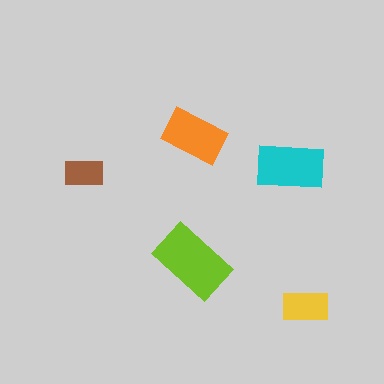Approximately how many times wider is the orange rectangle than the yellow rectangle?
About 1.5 times wider.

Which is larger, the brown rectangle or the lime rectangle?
The lime one.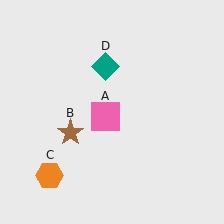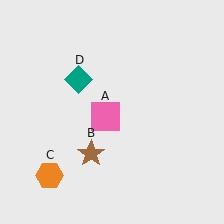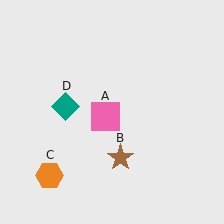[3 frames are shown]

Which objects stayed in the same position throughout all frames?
Pink square (object A) and orange hexagon (object C) remained stationary.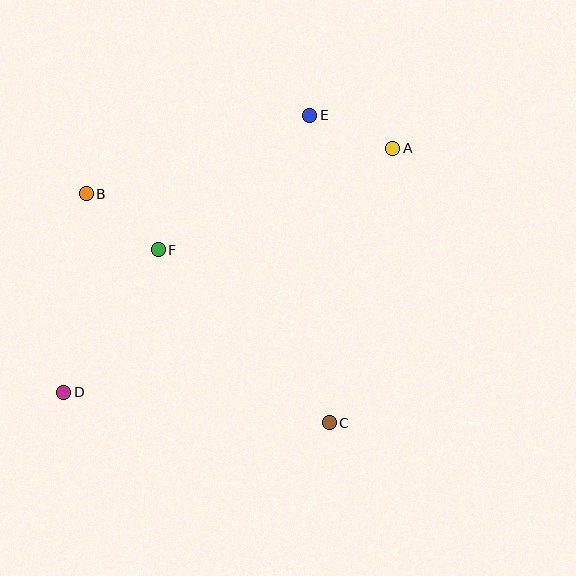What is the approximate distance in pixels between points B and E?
The distance between B and E is approximately 237 pixels.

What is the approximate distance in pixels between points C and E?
The distance between C and E is approximately 308 pixels.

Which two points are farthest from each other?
Points A and D are farthest from each other.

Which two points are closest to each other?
Points A and E are closest to each other.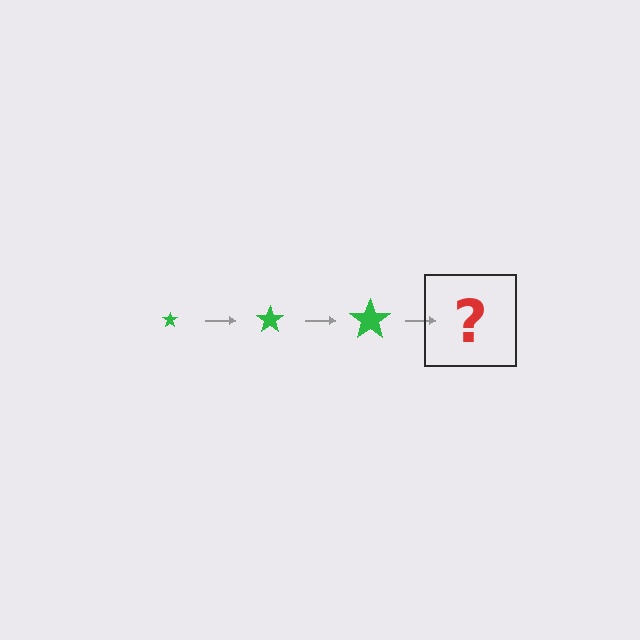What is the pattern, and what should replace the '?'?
The pattern is that the star gets progressively larger each step. The '?' should be a green star, larger than the previous one.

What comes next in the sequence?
The next element should be a green star, larger than the previous one.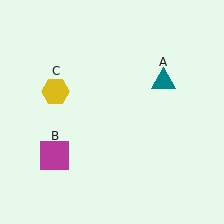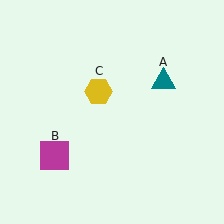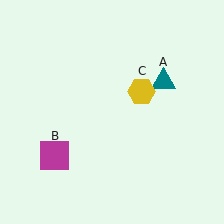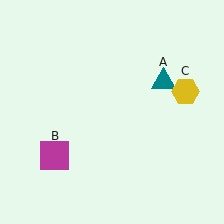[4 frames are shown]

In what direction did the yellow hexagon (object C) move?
The yellow hexagon (object C) moved right.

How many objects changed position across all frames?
1 object changed position: yellow hexagon (object C).